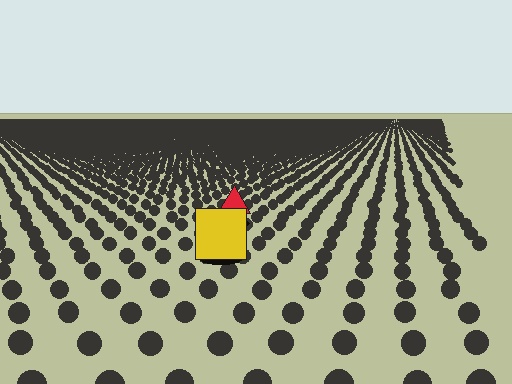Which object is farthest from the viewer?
The red triangle is farthest from the viewer. It appears smaller and the ground texture around it is denser.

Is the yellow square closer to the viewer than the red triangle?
Yes. The yellow square is closer — you can tell from the texture gradient: the ground texture is coarser near it.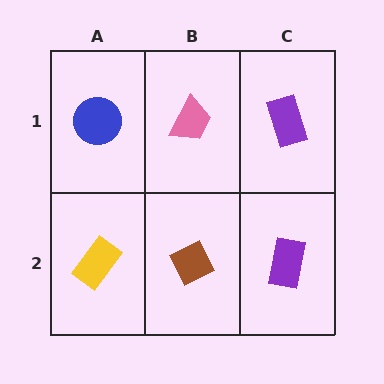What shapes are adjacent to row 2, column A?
A blue circle (row 1, column A), a brown diamond (row 2, column B).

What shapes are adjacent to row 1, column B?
A brown diamond (row 2, column B), a blue circle (row 1, column A), a purple rectangle (row 1, column C).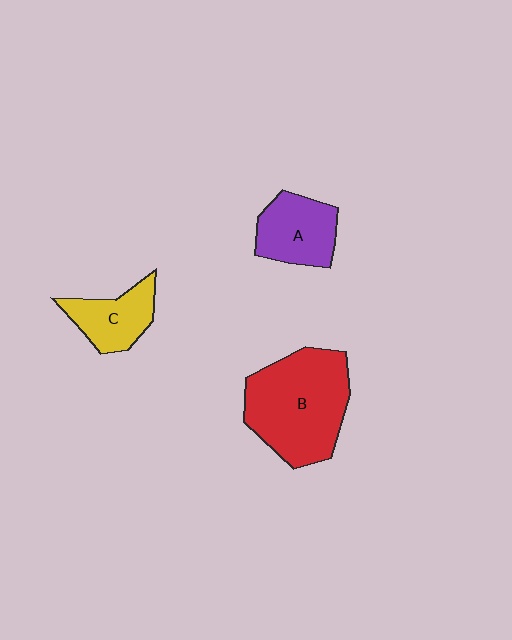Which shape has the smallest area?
Shape C (yellow).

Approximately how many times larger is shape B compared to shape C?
Approximately 2.2 times.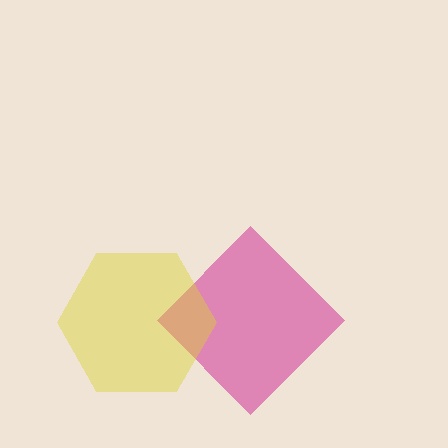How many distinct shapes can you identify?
There are 2 distinct shapes: a magenta diamond, a yellow hexagon.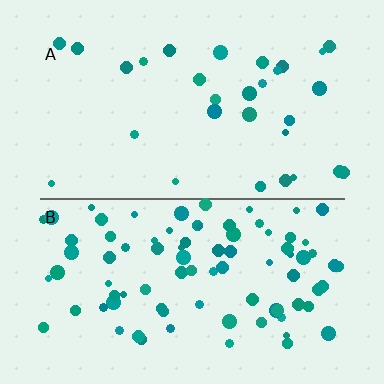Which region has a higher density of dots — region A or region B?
B (the bottom).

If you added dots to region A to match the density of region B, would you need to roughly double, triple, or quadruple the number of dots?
Approximately triple.